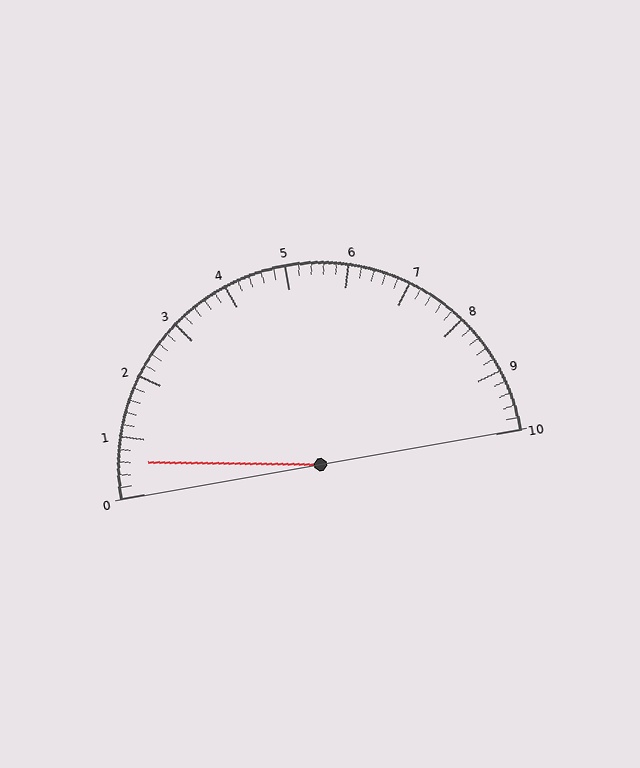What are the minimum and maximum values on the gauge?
The gauge ranges from 0 to 10.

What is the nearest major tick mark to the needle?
The nearest major tick mark is 1.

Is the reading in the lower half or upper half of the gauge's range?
The reading is in the lower half of the range (0 to 10).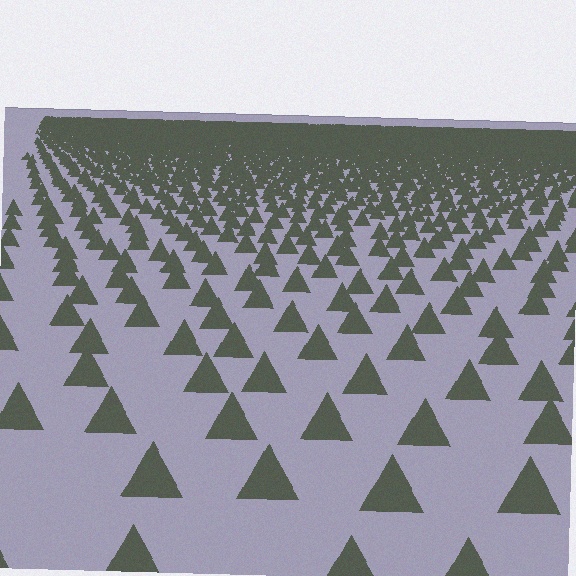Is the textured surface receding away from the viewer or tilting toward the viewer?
The surface is receding away from the viewer. Texture elements get smaller and denser toward the top.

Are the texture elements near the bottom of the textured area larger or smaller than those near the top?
Larger. Near the bottom, elements are closer to the viewer and appear at a bigger on-screen size.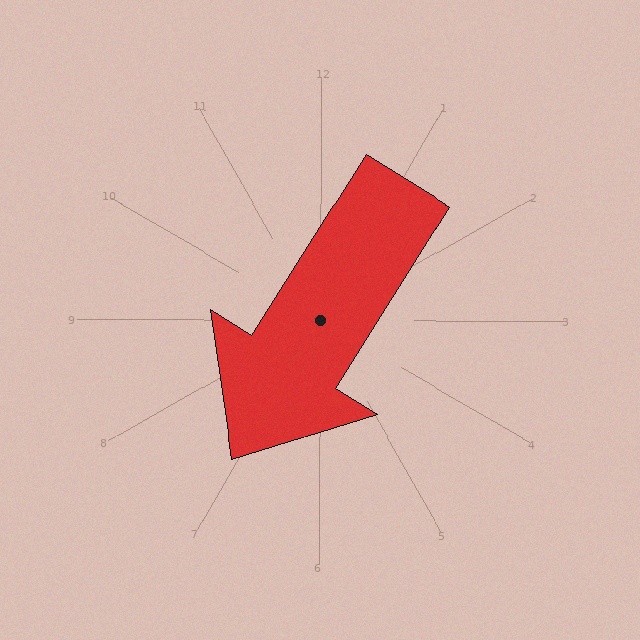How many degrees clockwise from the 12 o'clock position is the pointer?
Approximately 212 degrees.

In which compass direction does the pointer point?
Southwest.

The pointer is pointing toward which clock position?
Roughly 7 o'clock.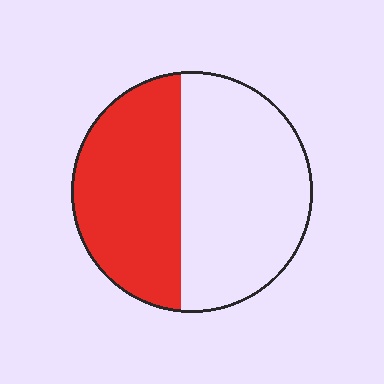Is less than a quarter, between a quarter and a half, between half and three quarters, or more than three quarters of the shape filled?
Between a quarter and a half.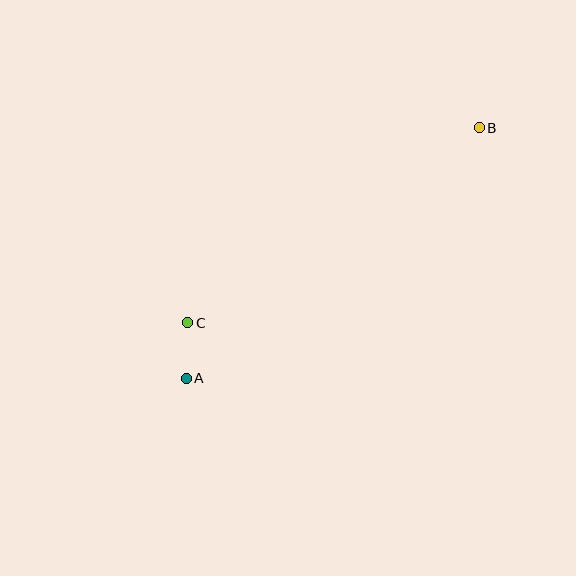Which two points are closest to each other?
Points A and C are closest to each other.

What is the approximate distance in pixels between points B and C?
The distance between B and C is approximately 351 pixels.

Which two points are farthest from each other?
Points A and B are farthest from each other.